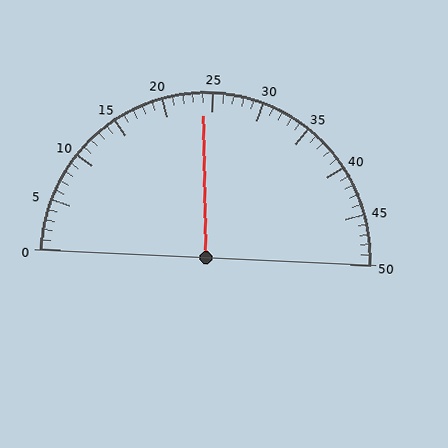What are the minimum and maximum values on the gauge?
The gauge ranges from 0 to 50.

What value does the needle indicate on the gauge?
The needle indicates approximately 24.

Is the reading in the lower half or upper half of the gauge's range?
The reading is in the lower half of the range (0 to 50).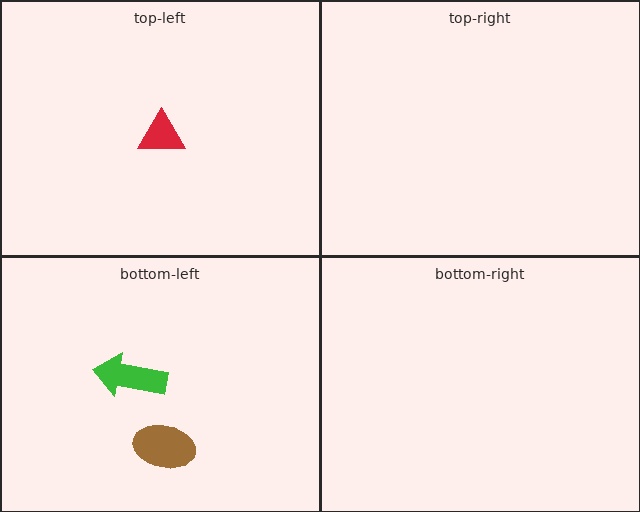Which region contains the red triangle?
The top-left region.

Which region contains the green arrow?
The bottom-left region.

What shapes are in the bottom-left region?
The brown ellipse, the green arrow.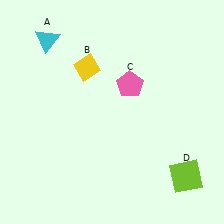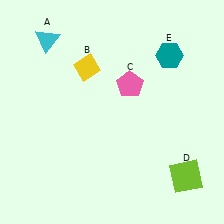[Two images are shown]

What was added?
A teal hexagon (E) was added in Image 2.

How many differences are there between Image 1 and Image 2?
There is 1 difference between the two images.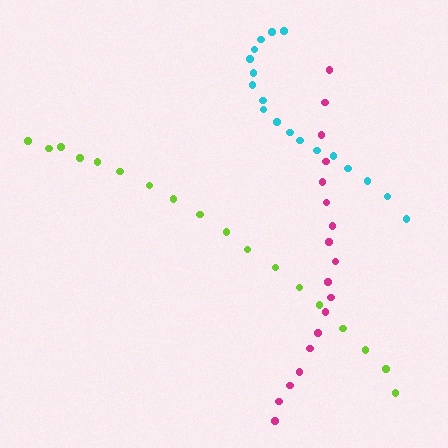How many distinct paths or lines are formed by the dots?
There are 3 distinct paths.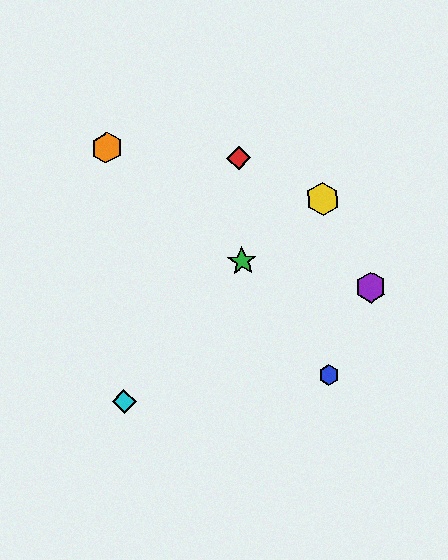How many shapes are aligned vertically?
2 shapes (the red diamond, the green star) are aligned vertically.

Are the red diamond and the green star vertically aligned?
Yes, both are at x≈239.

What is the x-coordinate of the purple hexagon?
The purple hexagon is at x≈371.